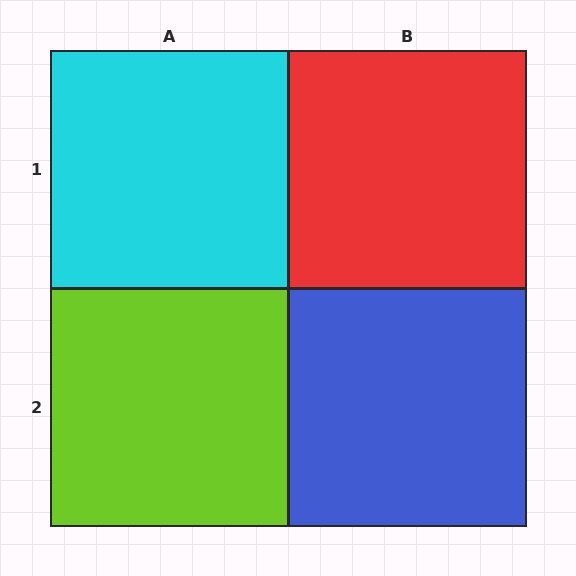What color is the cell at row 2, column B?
Blue.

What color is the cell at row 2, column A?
Lime.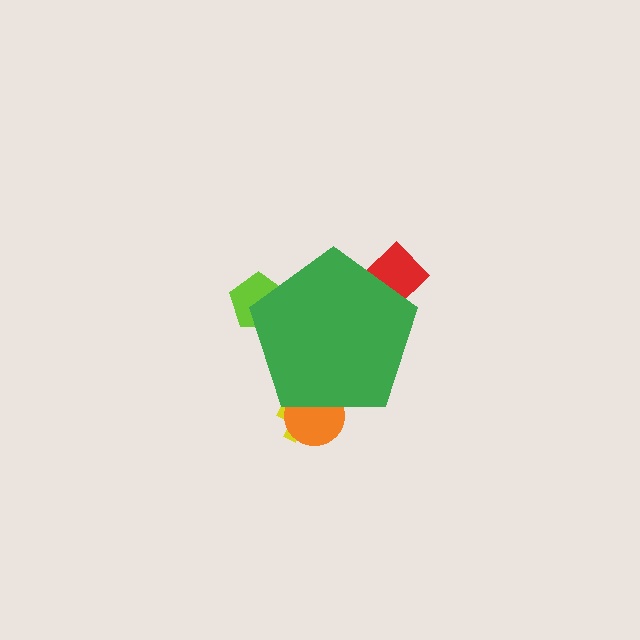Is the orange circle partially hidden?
Yes, the orange circle is partially hidden behind the green pentagon.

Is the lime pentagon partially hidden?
Yes, the lime pentagon is partially hidden behind the green pentagon.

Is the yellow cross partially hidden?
Yes, the yellow cross is partially hidden behind the green pentagon.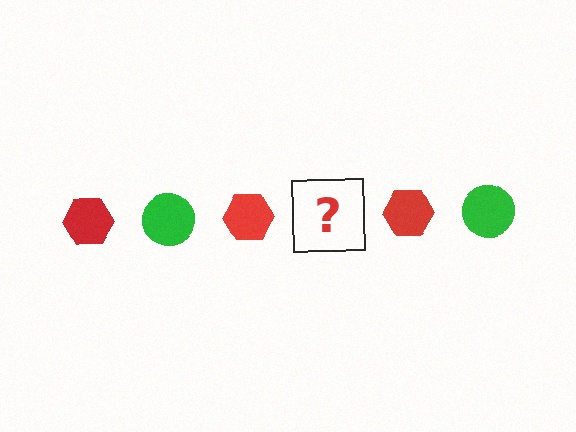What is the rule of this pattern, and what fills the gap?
The rule is that the pattern alternates between red hexagon and green circle. The gap should be filled with a green circle.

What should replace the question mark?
The question mark should be replaced with a green circle.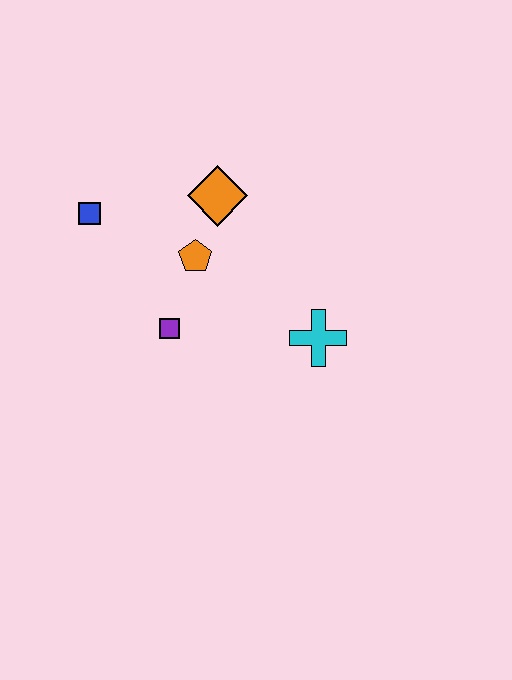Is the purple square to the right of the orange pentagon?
No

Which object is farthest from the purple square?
The cyan cross is farthest from the purple square.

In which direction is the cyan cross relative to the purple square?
The cyan cross is to the right of the purple square.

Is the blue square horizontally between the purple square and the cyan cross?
No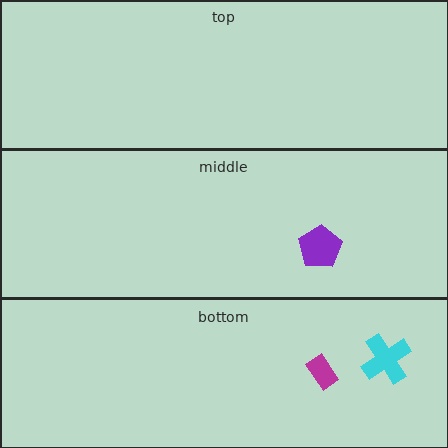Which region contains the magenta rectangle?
The bottom region.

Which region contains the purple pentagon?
The middle region.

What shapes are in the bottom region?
The magenta rectangle, the cyan cross.